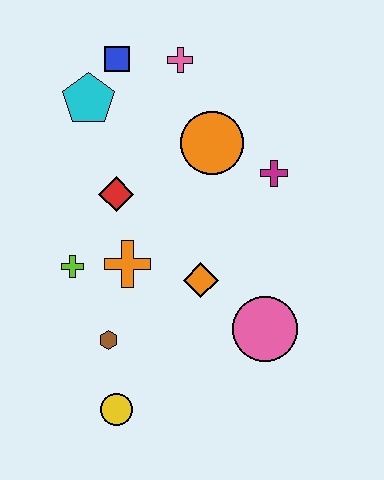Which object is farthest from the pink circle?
The blue square is farthest from the pink circle.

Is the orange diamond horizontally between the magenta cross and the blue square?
Yes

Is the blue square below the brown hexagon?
No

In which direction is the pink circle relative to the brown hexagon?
The pink circle is to the right of the brown hexagon.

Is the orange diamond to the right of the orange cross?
Yes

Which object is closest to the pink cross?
The blue square is closest to the pink cross.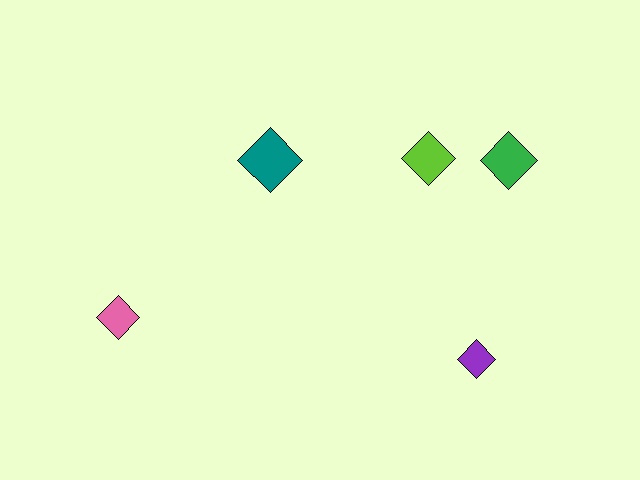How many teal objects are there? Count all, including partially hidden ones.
There is 1 teal object.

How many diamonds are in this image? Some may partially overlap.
There are 5 diamonds.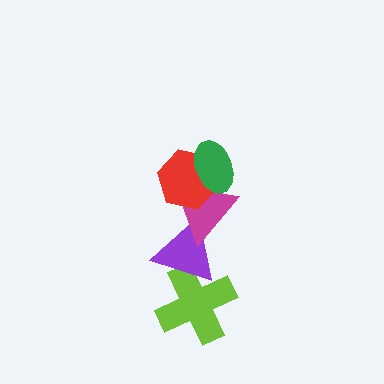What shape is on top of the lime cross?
The purple triangle is on top of the lime cross.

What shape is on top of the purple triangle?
The magenta triangle is on top of the purple triangle.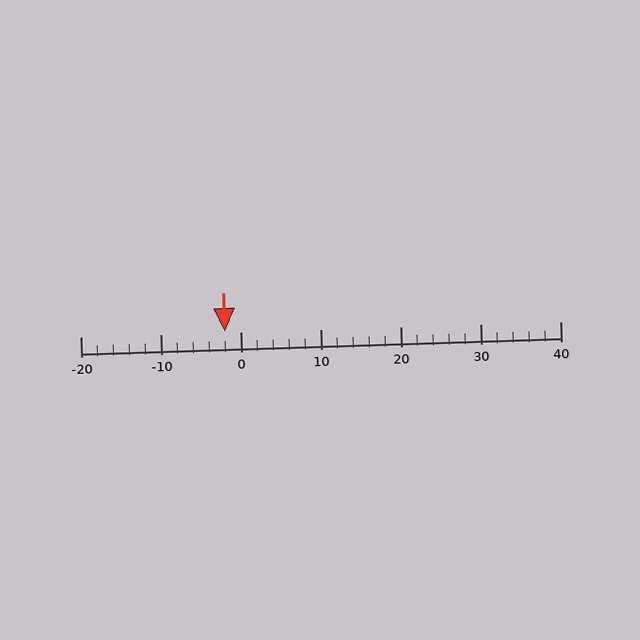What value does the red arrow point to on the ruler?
The red arrow points to approximately -2.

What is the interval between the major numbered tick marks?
The major tick marks are spaced 10 units apart.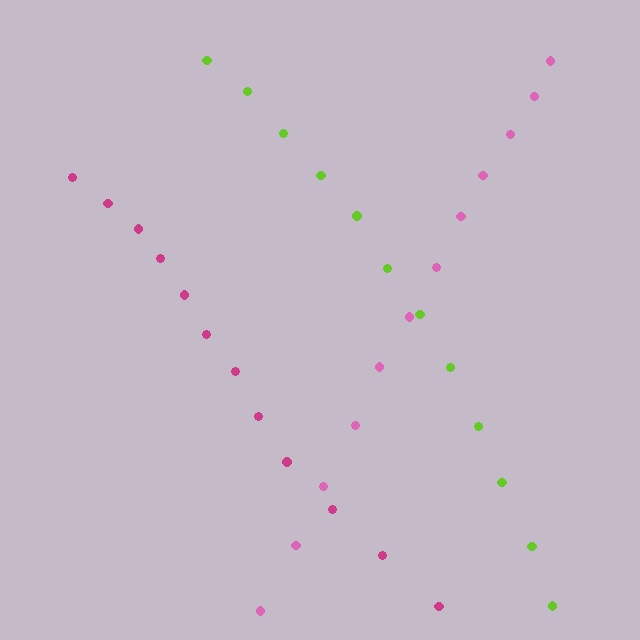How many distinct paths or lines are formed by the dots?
There are 3 distinct paths.